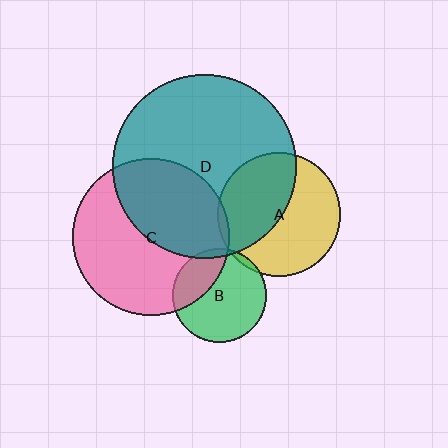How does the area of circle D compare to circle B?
Approximately 3.8 times.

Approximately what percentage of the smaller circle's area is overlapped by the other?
Approximately 5%.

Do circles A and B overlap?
Yes.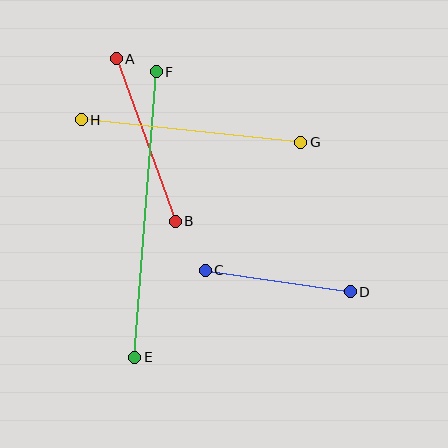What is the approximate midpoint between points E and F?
The midpoint is at approximately (146, 214) pixels.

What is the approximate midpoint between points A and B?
The midpoint is at approximately (146, 140) pixels.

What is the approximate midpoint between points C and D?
The midpoint is at approximately (278, 281) pixels.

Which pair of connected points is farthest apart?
Points E and F are farthest apart.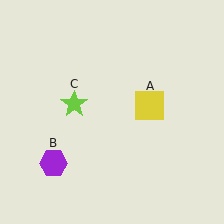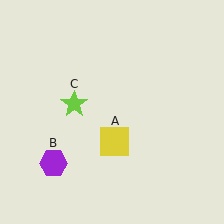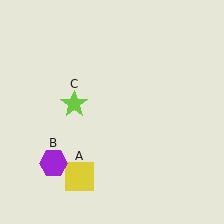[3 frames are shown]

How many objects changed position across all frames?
1 object changed position: yellow square (object A).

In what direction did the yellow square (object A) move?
The yellow square (object A) moved down and to the left.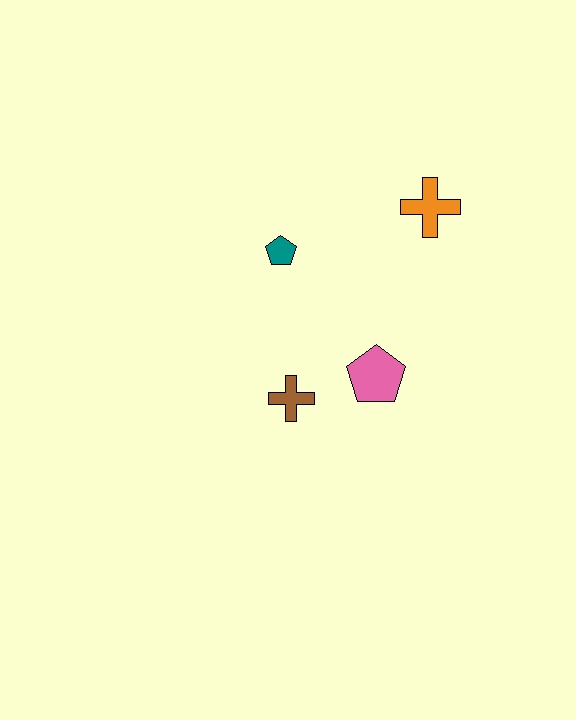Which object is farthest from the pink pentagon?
The orange cross is farthest from the pink pentagon.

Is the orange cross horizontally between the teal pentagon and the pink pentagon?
No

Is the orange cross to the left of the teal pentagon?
No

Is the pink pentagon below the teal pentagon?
Yes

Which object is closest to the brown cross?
The pink pentagon is closest to the brown cross.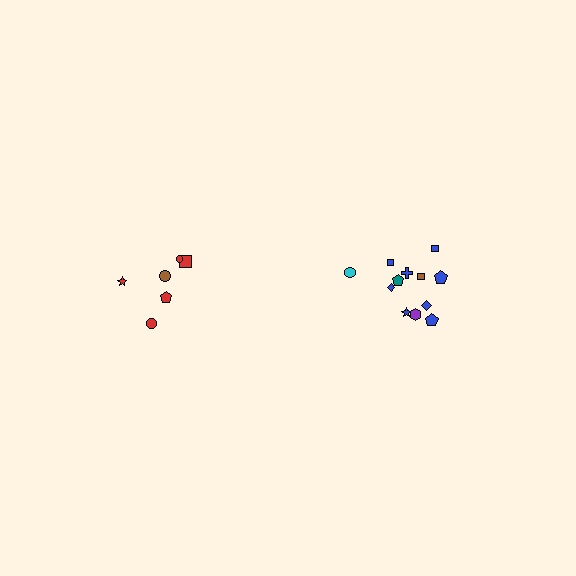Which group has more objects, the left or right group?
The right group.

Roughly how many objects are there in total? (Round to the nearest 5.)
Roughly 20 objects in total.